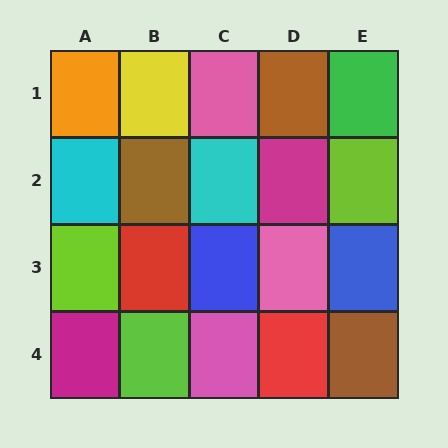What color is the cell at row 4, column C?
Pink.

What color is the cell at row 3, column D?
Pink.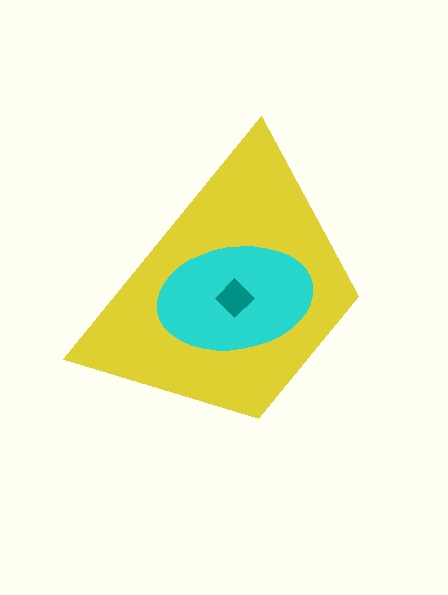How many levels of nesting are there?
3.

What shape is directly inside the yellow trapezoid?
The cyan ellipse.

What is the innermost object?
The teal diamond.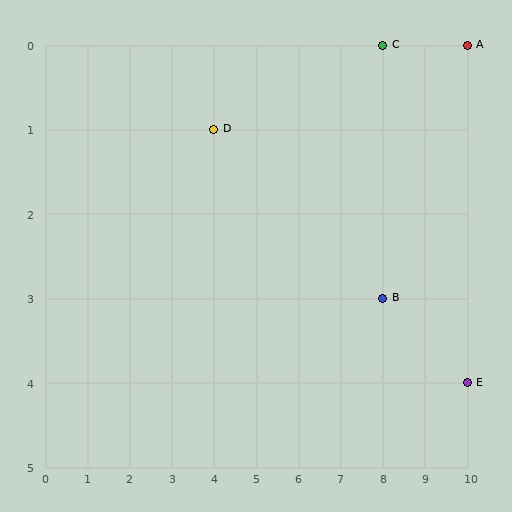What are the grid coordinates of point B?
Point B is at grid coordinates (8, 3).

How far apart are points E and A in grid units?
Points E and A are 4 rows apart.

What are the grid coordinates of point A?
Point A is at grid coordinates (10, 0).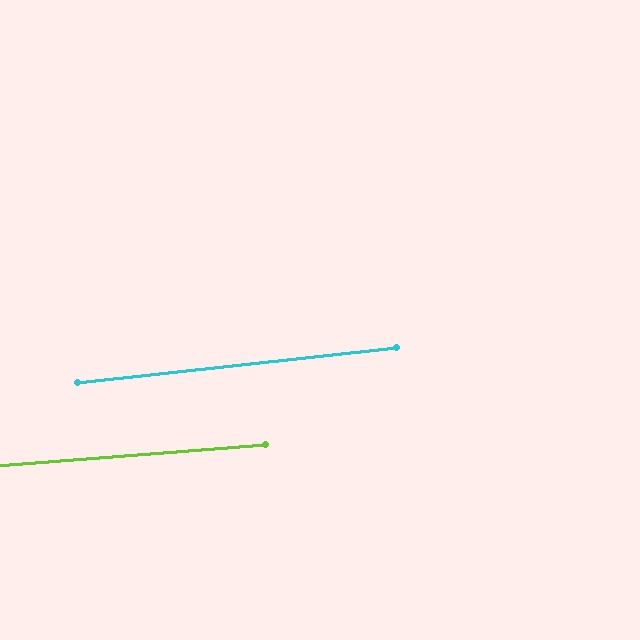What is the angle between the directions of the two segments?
Approximately 2 degrees.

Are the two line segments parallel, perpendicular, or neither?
Parallel — their directions differ by only 1.9°.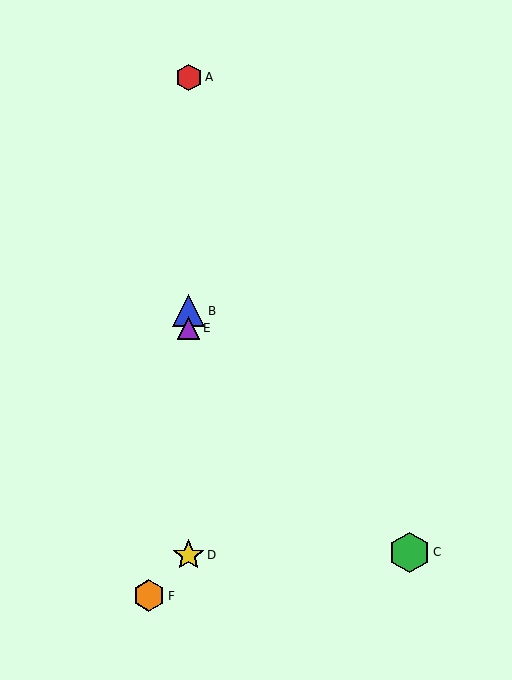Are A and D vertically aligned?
Yes, both are at x≈189.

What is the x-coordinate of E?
Object E is at x≈189.